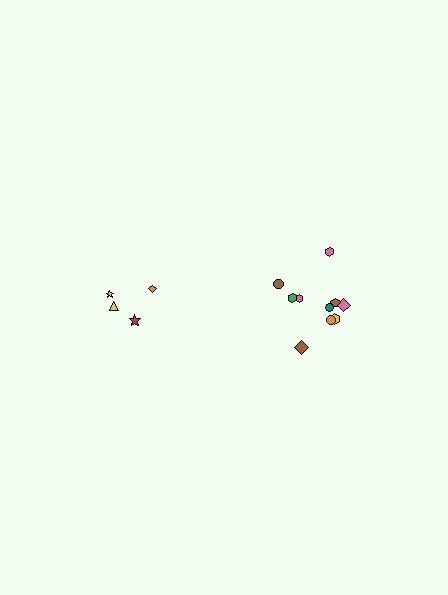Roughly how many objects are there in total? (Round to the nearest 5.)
Roughly 15 objects in total.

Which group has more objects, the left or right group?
The right group.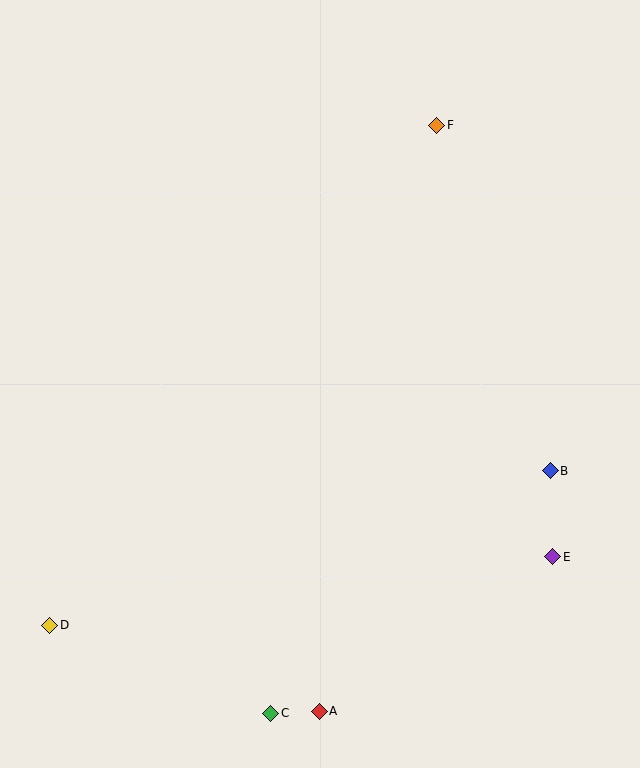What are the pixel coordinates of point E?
Point E is at (553, 557).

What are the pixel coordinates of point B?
Point B is at (550, 471).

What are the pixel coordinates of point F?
Point F is at (437, 125).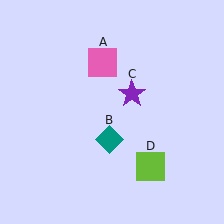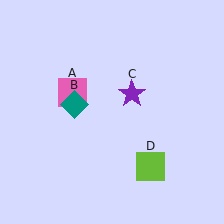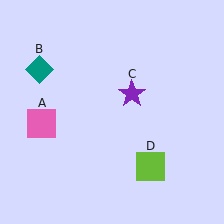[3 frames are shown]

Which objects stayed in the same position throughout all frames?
Purple star (object C) and lime square (object D) remained stationary.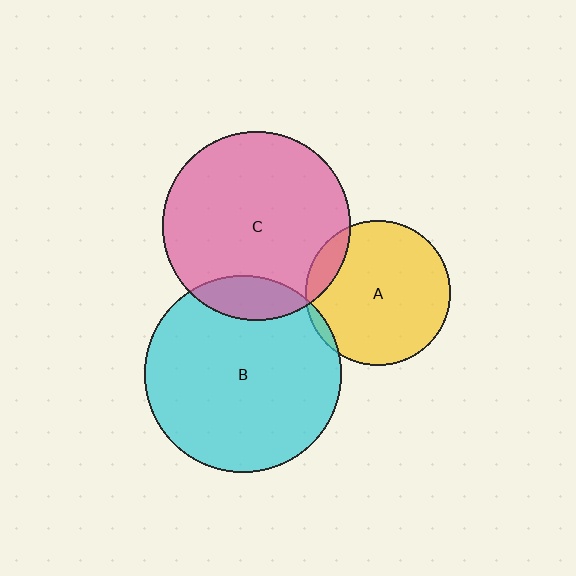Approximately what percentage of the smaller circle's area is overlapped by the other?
Approximately 15%.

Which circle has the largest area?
Circle B (cyan).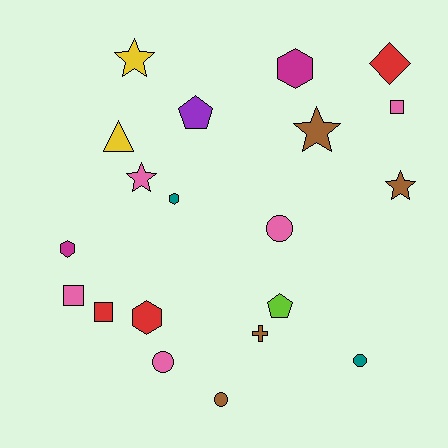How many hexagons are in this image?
There are 4 hexagons.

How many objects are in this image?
There are 20 objects.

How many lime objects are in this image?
There is 1 lime object.